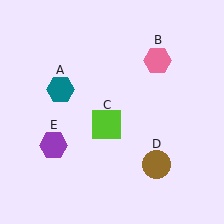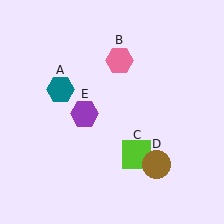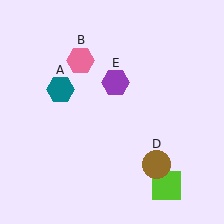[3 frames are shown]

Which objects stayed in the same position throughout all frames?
Teal hexagon (object A) and brown circle (object D) remained stationary.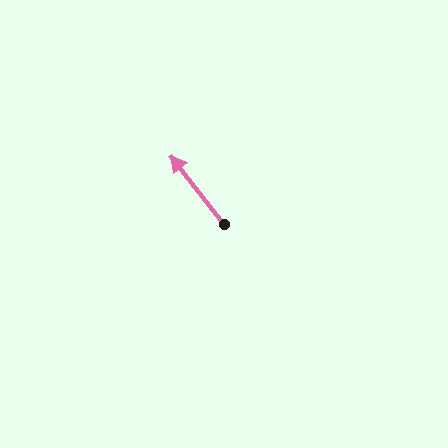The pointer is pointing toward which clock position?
Roughly 11 o'clock.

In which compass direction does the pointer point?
Northwest.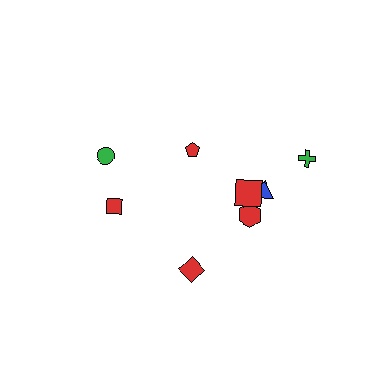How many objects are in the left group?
There are 3 objects.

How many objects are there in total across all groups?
There are 8 objects.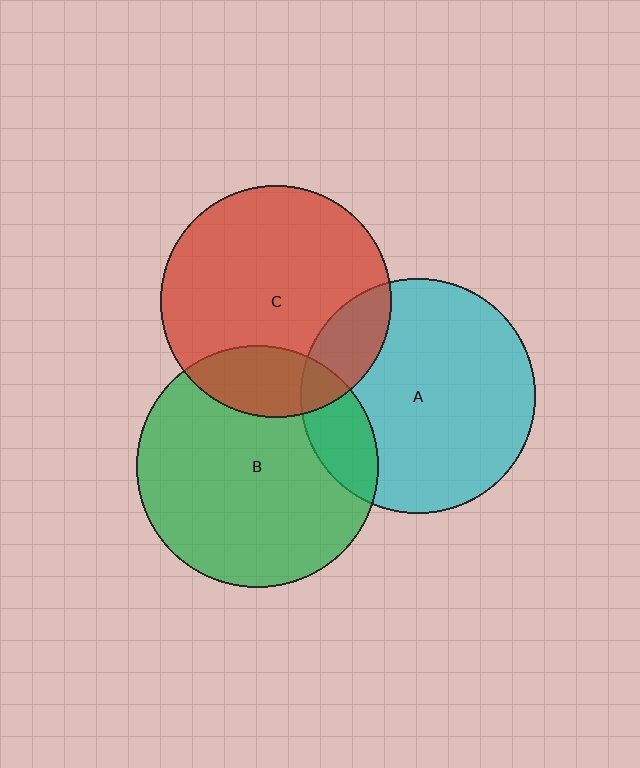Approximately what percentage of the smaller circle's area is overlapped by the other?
Approximately 15%.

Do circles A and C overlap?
Yes.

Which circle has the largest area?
Circle B (green).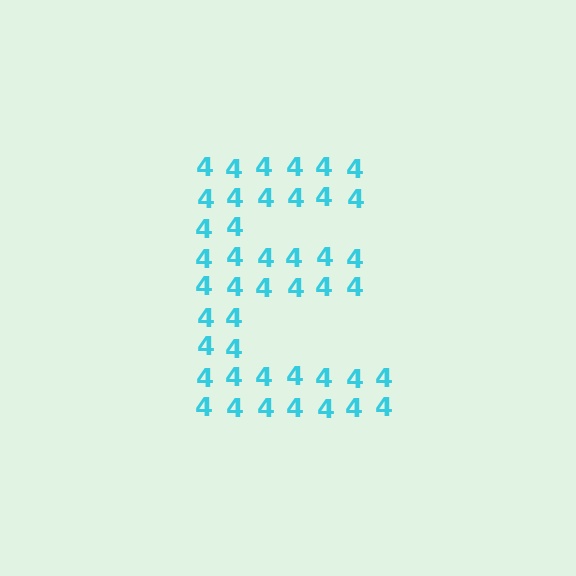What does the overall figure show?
The overall figure shows the letter E.